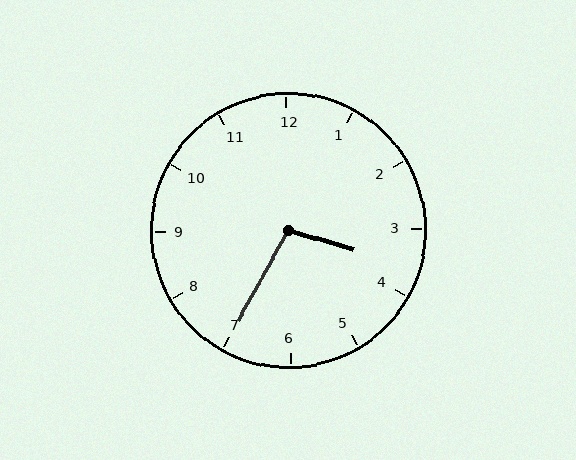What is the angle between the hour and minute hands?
Approximately 102 degrees.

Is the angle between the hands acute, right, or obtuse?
It is obtuse.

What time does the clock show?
3:35.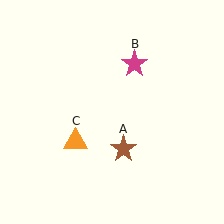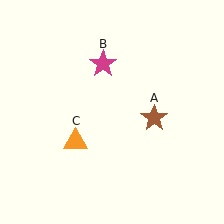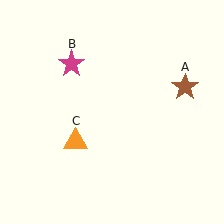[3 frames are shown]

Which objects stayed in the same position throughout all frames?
Orange triangle (object C) remained stationary.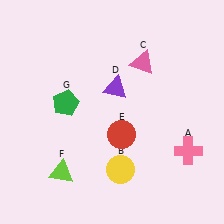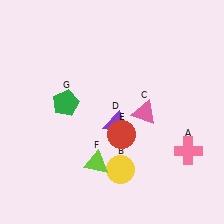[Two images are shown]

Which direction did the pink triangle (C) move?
The pink triangle (C) moved down.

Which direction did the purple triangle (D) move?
The purple triangle (D) moved down.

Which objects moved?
The objects that moved are: the pink triangle (C), the purple triangle (D), the lime triangle (F).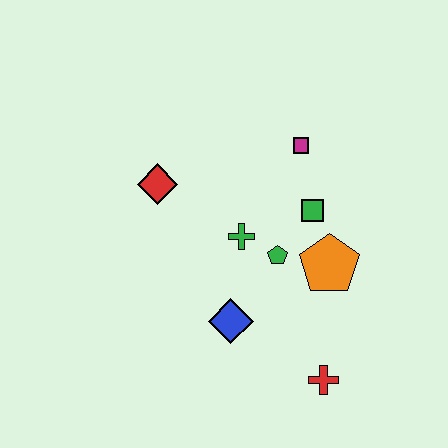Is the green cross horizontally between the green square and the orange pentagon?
No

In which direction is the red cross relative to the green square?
The red cross is below the green square.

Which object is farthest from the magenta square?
The red cross is farthest from the magenta square.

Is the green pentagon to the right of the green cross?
Yes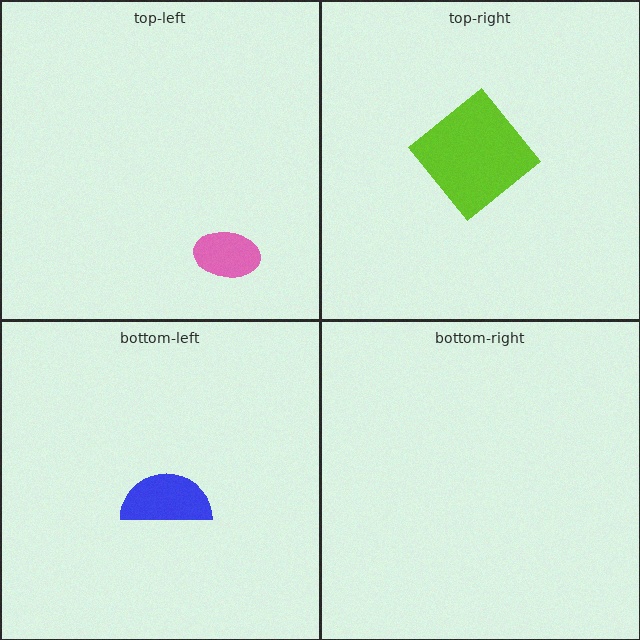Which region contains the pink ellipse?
The top-left region.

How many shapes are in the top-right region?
1.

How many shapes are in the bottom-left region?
1.